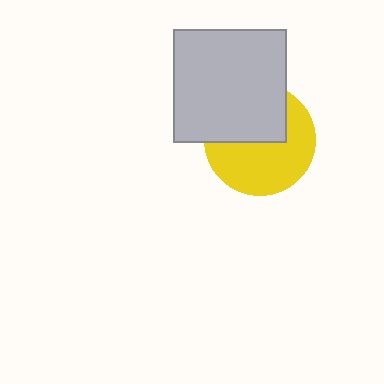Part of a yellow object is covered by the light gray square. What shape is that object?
It is a circle.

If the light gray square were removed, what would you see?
You would see the complete yellow circle.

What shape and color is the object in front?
The object in front is a light gray square.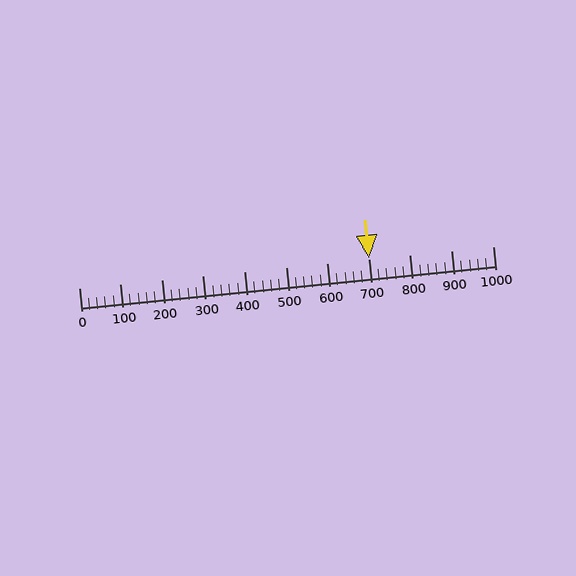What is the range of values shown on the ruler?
The ruler shows values from 0 to 1000.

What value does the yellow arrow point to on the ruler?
The yellow arrow points to approximately 700.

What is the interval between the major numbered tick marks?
The major tick marks are spaced 100 units apart.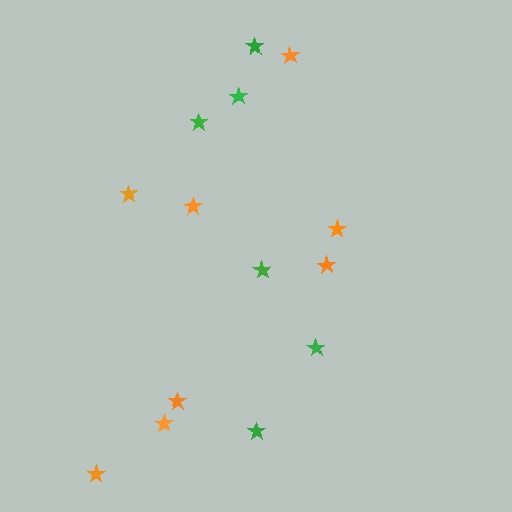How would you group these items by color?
There are 2 groups: one group of green stars (6) and one group of orange stars (8).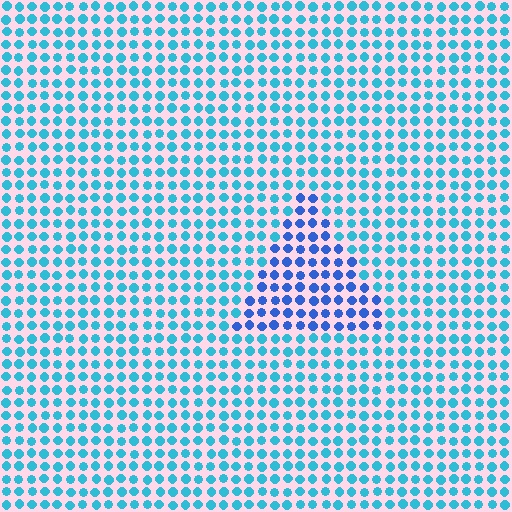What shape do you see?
I see a triangle.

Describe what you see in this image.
The image is filled with small cyan elements in a uniform arrangement. A triangle-shaped region is visible where the elements are tinted to a slightly different hue, forming a subtle color boundary.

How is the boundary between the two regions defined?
The boundary is defined purely by a slight shift in hue (about 33 degrees). Spacing, size, and orientation are identical on both sides.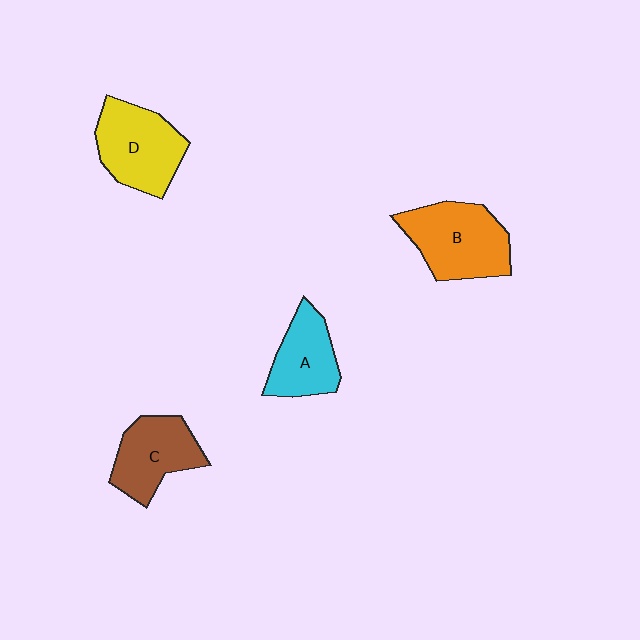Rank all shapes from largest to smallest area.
From largest to smallest: B (orange), D (yellow), C (brown), A (cyan).